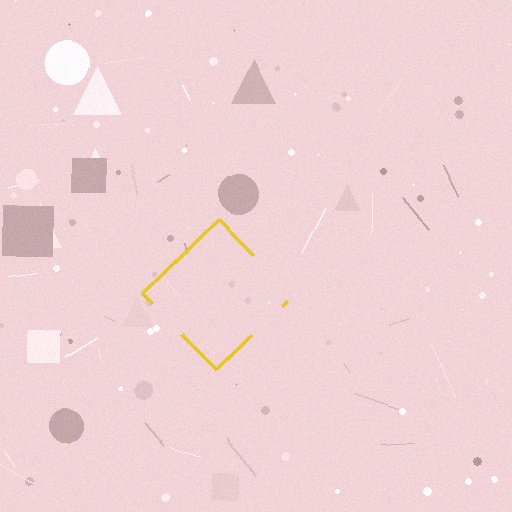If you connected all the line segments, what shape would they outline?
They would outline a diamond.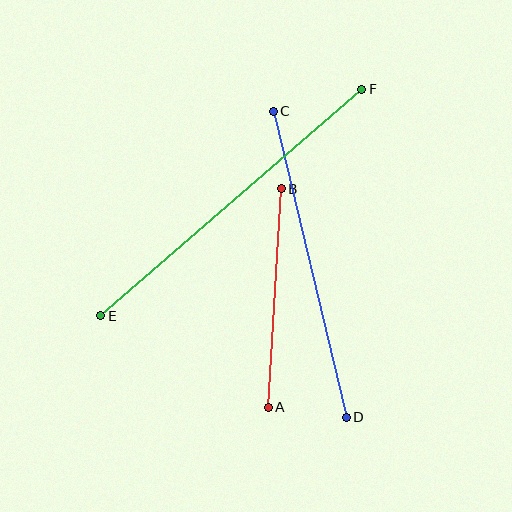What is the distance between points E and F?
The distance is approximately 346 pixels.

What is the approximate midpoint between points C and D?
The midpoint is at approximately (310, 264) pixels.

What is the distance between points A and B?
The distance is approximately 219 pixels.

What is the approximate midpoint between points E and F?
The midpoint is at approximately (231, 202) pixels.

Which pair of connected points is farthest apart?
Points E and F are farthest apart.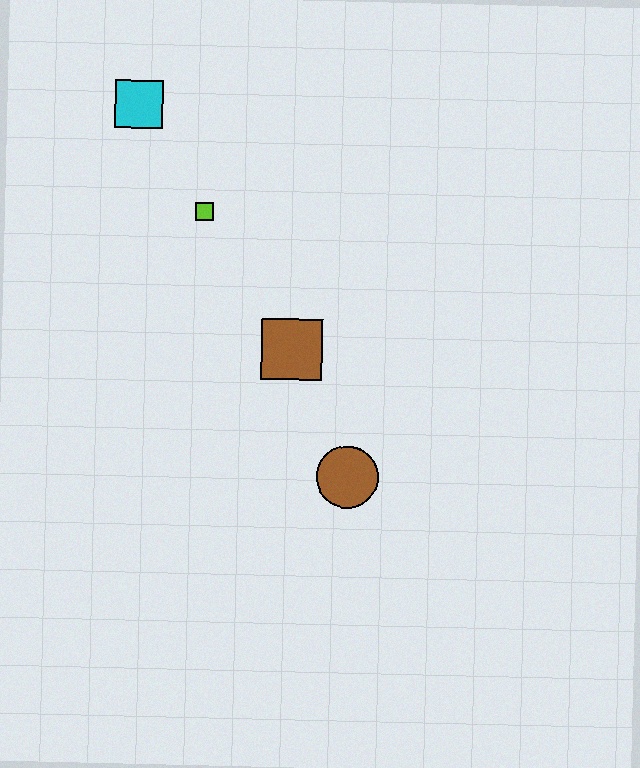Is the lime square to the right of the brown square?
No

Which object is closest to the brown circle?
The brown square is closest to the brown circle.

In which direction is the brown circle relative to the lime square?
The brown circle is below the lime square.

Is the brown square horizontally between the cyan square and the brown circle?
Yes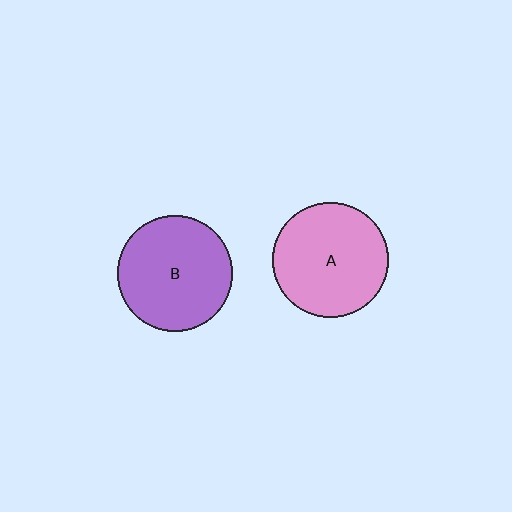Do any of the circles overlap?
No, none of the circles overlap.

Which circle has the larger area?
Circle B (purple).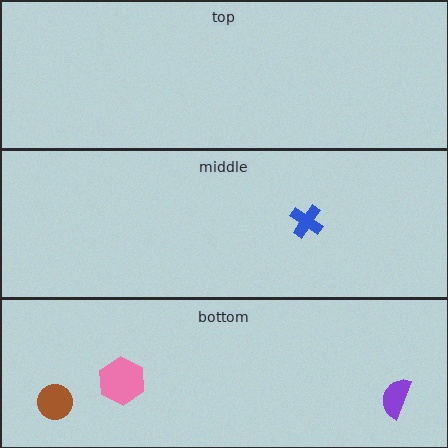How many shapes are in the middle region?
1.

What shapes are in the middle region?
The blue cross.